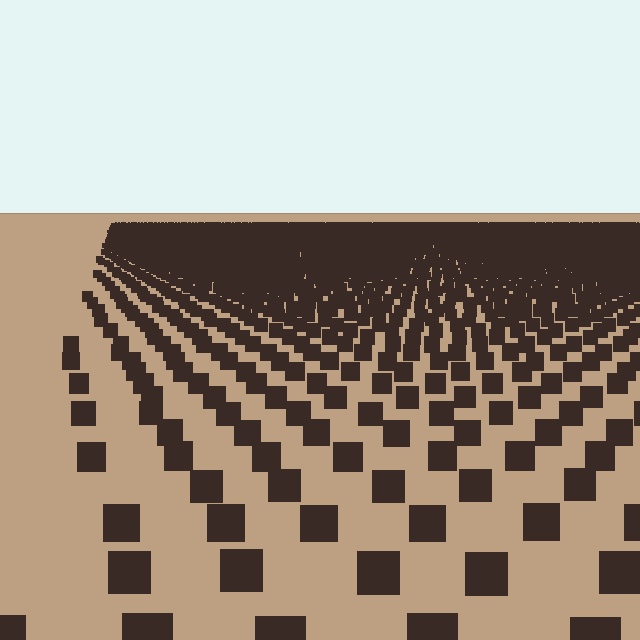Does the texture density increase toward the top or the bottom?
Density increases toward the top.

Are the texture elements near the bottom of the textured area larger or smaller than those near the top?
Larger. Near the bottom, elements are closer to the viewer and appear at a bigger on-screen size.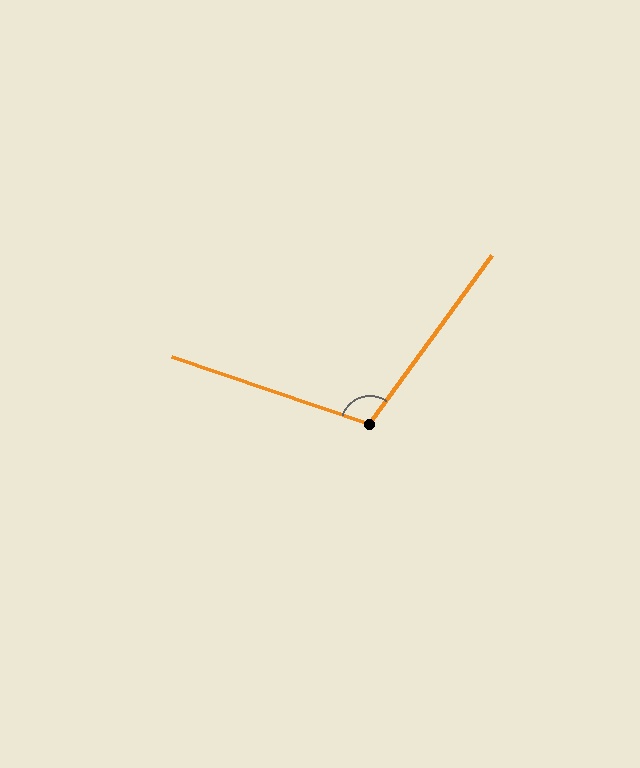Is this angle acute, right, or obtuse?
It is obtuse.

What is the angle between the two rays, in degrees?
Approximately 107 degrees.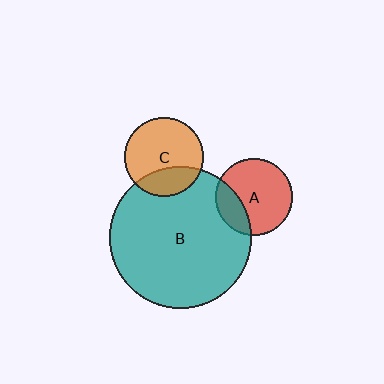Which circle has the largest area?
Circle B (teal).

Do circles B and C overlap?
Yes.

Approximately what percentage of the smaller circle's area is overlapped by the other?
Approximately 30%.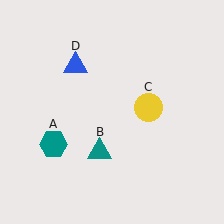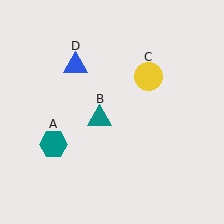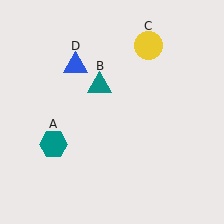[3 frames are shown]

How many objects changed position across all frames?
2 objects changed position: teal triangle (object B), yellow circle (object C).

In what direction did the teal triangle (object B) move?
The teal triangle (object B) moved up.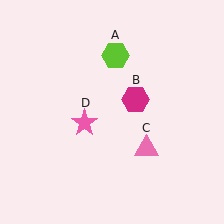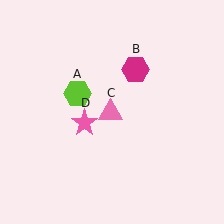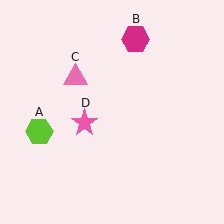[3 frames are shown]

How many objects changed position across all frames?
3 objects changed position: lime hexagon (object A), magenta hexagon (object B), pink triangle (object C).